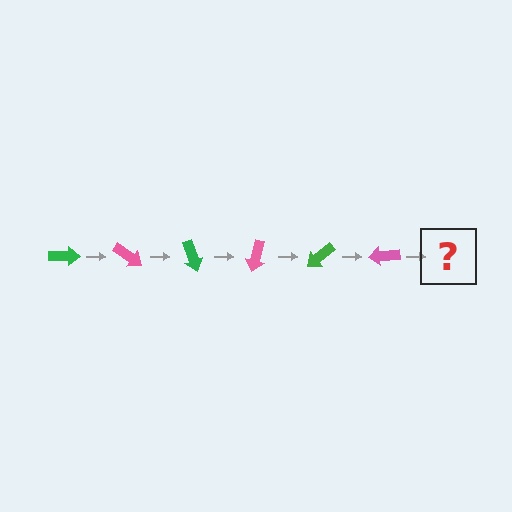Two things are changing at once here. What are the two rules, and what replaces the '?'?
The two rules are that it rotates 35 degrees each step and the color cycles through green and pink. The '?' should be a green arrow, rotated 210 degrees from the start.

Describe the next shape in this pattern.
It should be a green arrow, rotated 210 degrees from the start.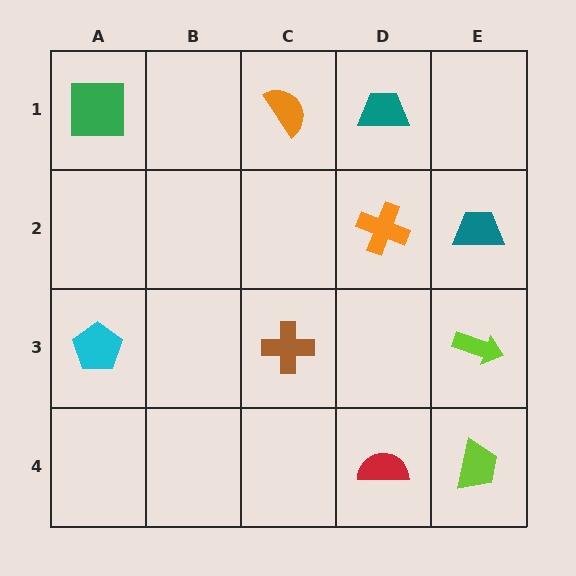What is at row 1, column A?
A green square.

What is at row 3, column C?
A brown cross.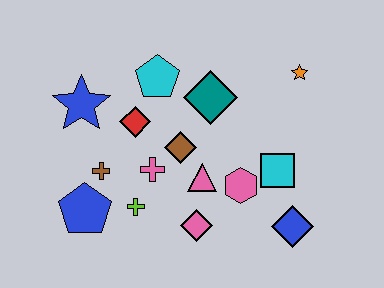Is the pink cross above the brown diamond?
No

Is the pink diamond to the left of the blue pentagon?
No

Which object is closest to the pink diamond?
The pink triangle is closest to the pink diamond.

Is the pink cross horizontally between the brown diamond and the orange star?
No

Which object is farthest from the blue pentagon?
The orange star is farthest from the blue pentagon.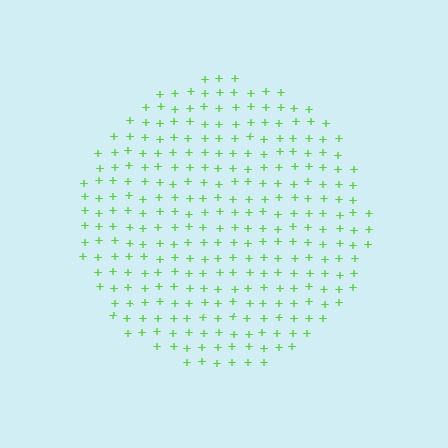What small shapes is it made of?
It is made of small plus signs.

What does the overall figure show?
The overall figure shows a circle.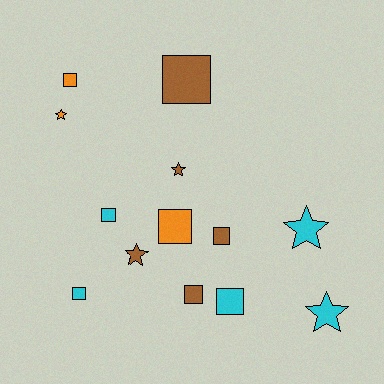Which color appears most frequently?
Brown, with 5 objects.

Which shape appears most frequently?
Square, with 8 objects.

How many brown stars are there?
There are 2 brown stars.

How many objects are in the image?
There are 13 objects.